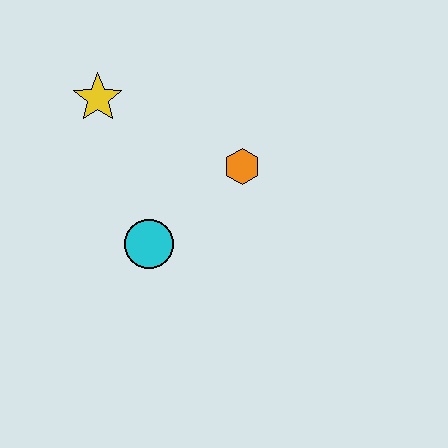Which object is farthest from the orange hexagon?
The yellow star is farthest from the orange hexagon.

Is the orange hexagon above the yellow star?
No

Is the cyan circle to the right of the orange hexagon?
No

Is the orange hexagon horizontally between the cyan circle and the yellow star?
No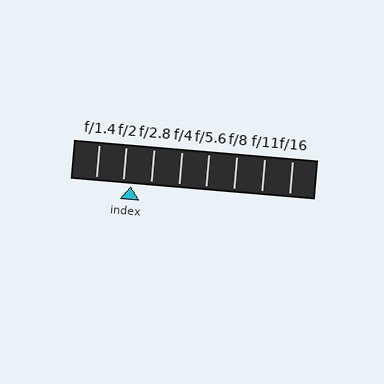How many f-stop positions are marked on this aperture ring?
There are 8 f-stop positions marked.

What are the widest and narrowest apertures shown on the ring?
The widest aperture shown is f/1.4 and the narrowest is f/16.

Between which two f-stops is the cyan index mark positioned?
The index mark is between f/2 and f/2.8.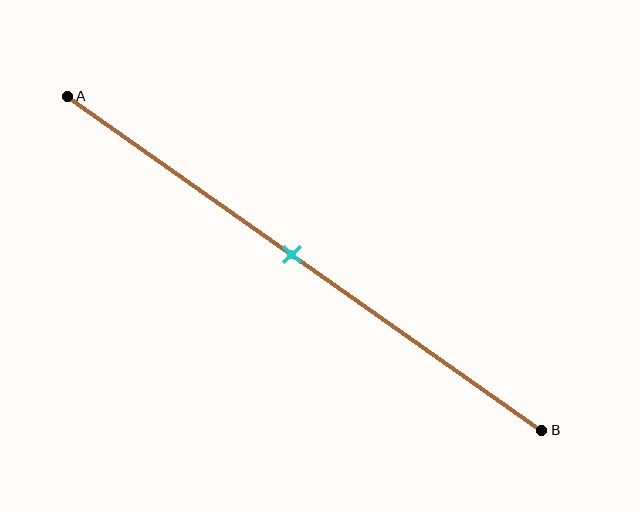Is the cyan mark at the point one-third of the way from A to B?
No, the mark is at about 45% from A, not at the 33% one-third point.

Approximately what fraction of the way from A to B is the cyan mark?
The cyan mark is approximately 45% of the way from A to B.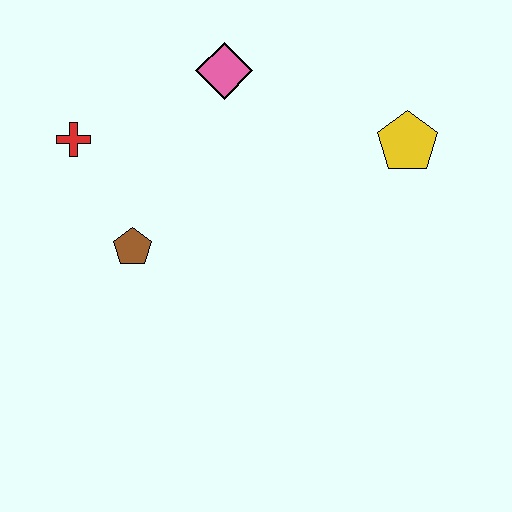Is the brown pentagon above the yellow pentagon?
No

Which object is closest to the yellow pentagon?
The pink diamond is closest to the yellow pentagon.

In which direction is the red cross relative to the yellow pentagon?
The red cross is to the left of the yellow pentagon.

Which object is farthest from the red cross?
The yellow pentagon is farthest from the red cross.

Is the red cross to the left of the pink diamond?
Yes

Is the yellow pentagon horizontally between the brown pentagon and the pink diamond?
No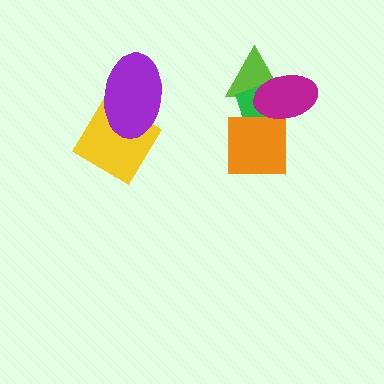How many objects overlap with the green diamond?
3 objects overlap with the green diamond.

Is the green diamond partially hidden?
Yes, it is partially covered by another shape.